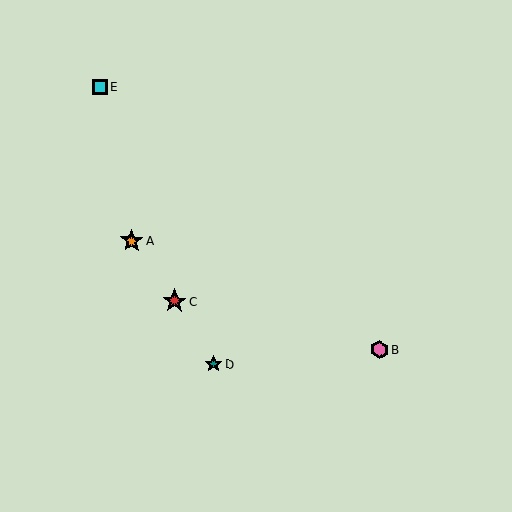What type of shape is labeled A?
Shape A is an orange star.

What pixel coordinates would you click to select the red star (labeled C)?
Click at (175, 301) to select the red star C.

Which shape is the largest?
The red star (labeled C) is the largest.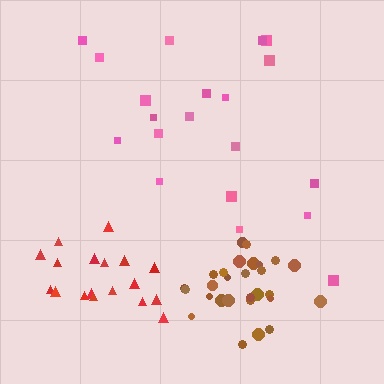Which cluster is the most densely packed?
Brown.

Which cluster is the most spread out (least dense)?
Pink.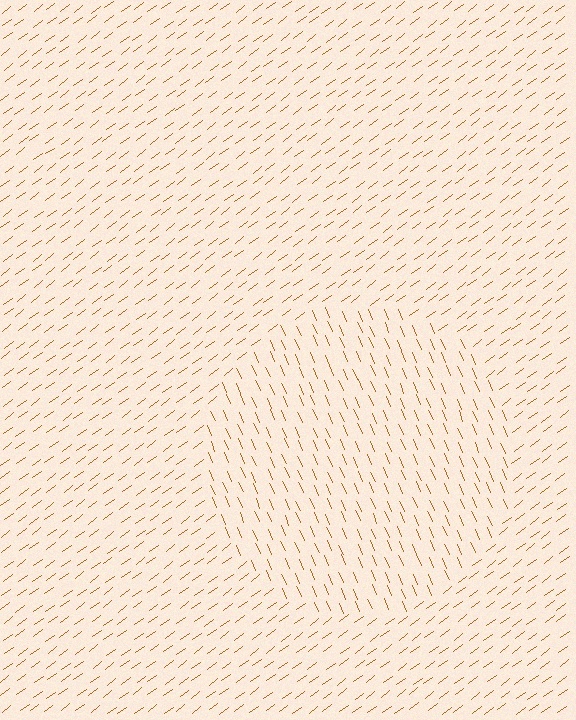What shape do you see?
I see a circle.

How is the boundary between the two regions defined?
The boundary is defined purely by a change in line orientation (approximately 77 degrees difference). All lines are the same color and thickness.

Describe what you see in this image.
The image is filled with small brown line segments. A circle region in the image has lines oriented differently from the surrounding lines, creating a visible texture boundary.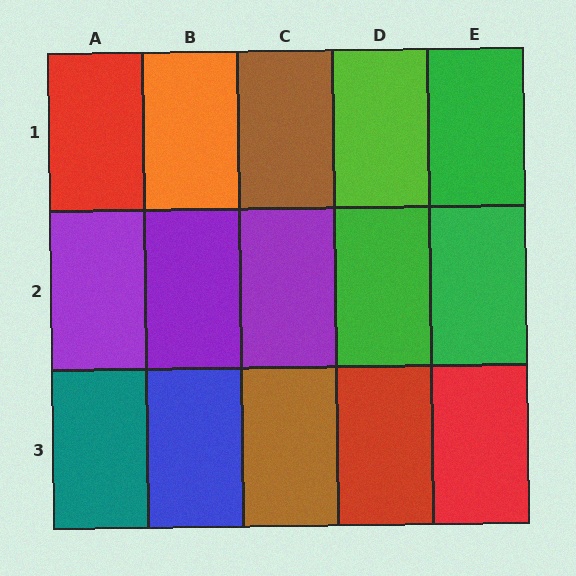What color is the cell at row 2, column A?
Purple.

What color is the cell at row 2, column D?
Green.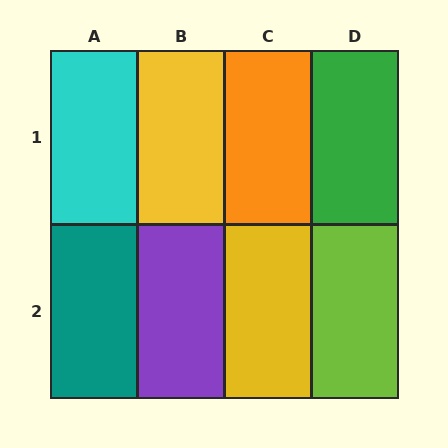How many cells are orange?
1 cell is orange.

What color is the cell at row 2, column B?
Purple.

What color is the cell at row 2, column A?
Teal.